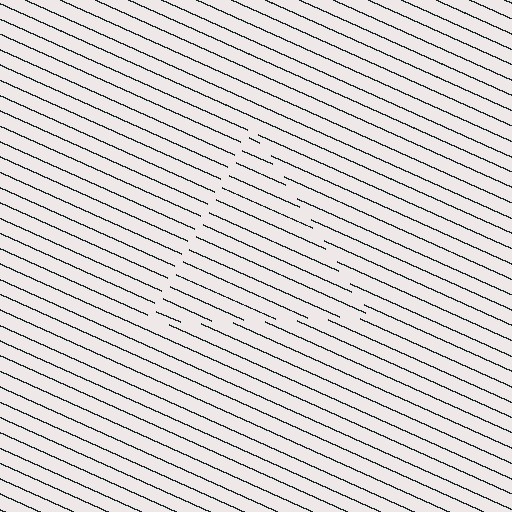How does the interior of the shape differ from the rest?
The interior of the shape contains the same grating, shifted by half a period — the contour is defined by the phase discontinuity where line-ends from the inner and outer gratings abut.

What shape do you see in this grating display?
An illusory triangle. The interior of the shape contains the same grating, shifted by half a period — the contour is defined by the phase discontinuity where line-ends from the inner and outer gratings abut.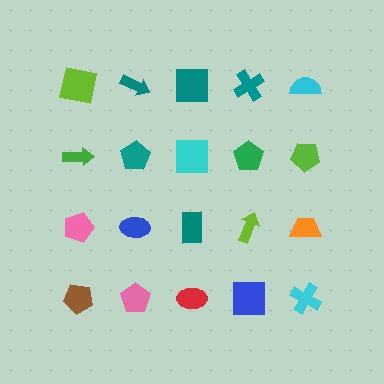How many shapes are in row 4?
5 shapes.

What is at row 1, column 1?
A lime square.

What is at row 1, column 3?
A teal square.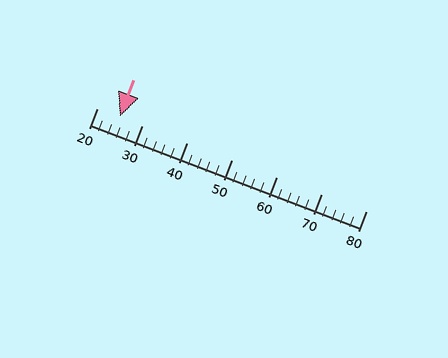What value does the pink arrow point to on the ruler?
The pink arrow points to approximately 25.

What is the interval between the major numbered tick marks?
The major tick marks are spaced 10 units apart.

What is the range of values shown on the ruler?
The ruler shows values from 20 to 80.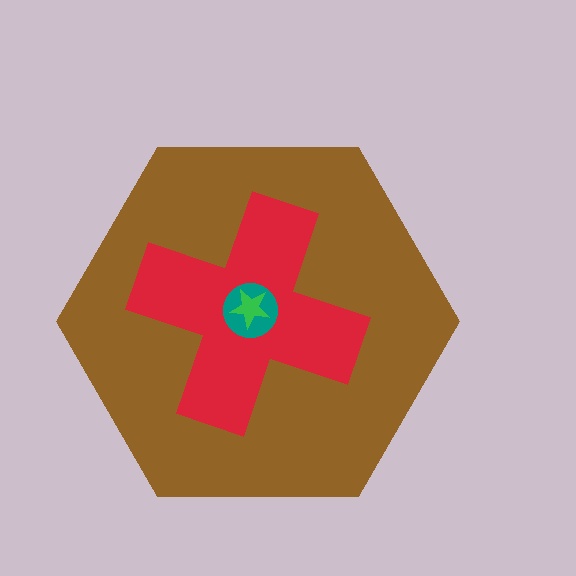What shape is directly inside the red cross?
The teal circle.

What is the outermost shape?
The brown hexagon.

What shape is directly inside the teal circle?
The green star.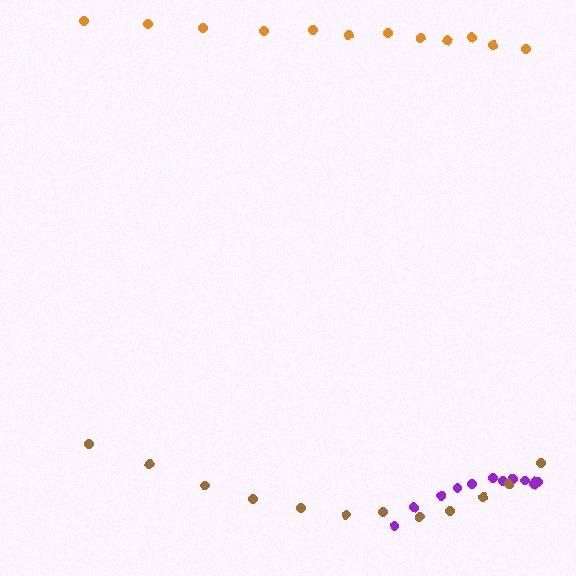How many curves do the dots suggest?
There are 3 distinct paths.